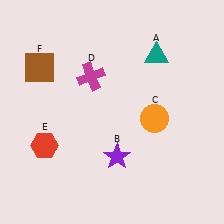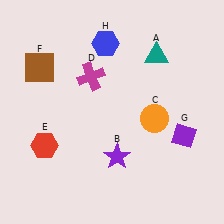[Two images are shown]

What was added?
A purple diamond (G), a blue hexagon (H) were added in Image 2.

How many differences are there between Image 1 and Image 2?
There are 2 differences between the two images.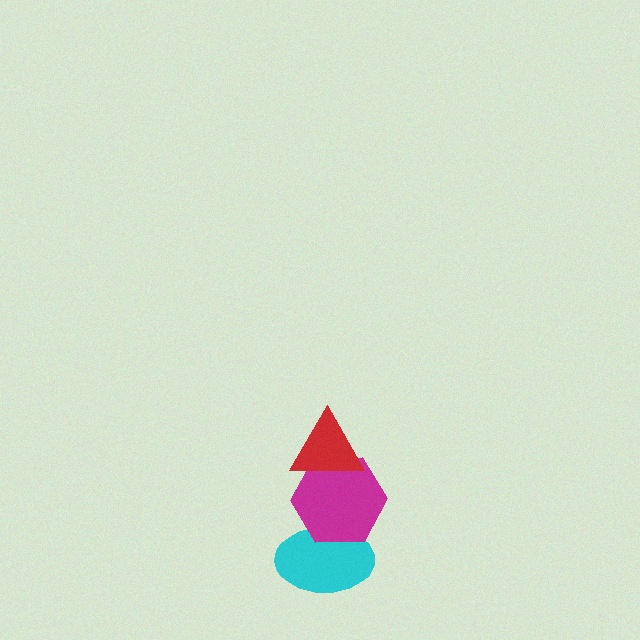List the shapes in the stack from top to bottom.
From top to bottom: the red triangle, the magenta hexagon, the cyan ellipse.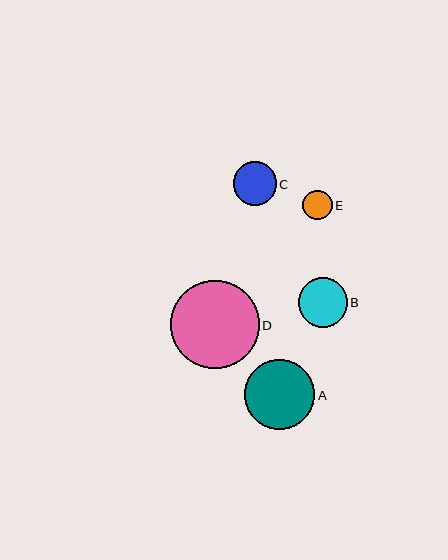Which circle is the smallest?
Circle E is the smallest with a size of approximately 30 pixels.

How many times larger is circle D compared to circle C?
Circle D is approximately 2.0 times the size of circle C.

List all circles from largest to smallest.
From largest to smallest: D, A, B, C, E.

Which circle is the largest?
Circle D is the largest with a size of approximately 88 pixels.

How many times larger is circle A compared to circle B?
Circle A is approximately 1.4 times the size of circle B.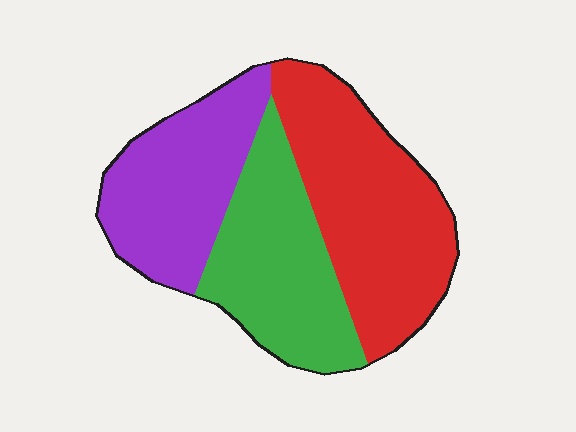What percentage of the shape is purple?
Purple covers 29% of the shape.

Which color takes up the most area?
Red, at roughly 40%.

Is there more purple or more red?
Red.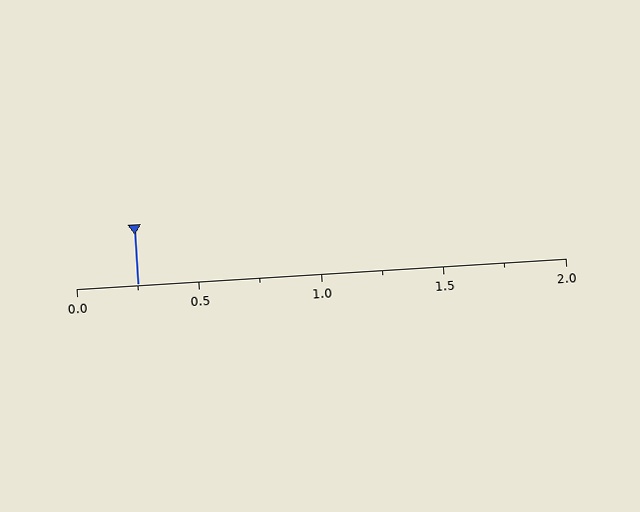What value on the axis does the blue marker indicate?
The marker indicates approximately 0.25.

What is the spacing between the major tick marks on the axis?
The major ticks are spaced 0.5 apart.